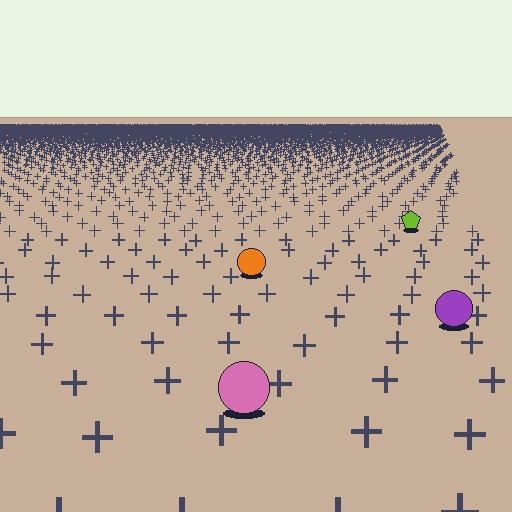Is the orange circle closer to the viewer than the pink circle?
No. The pink circle is closer — you can tell from the texture gradient: the ground texture is coarser near it.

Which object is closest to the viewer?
The pink circle is closest. The texture marks near it are larger and more spread out.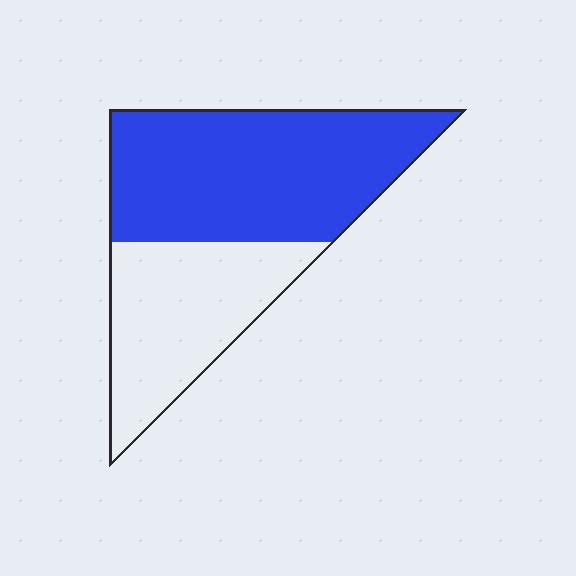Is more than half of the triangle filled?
Yes.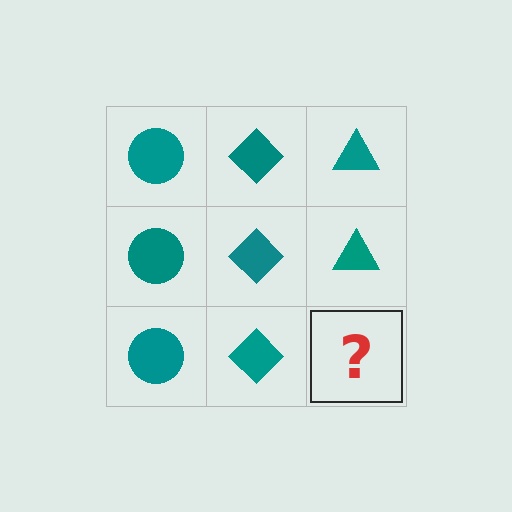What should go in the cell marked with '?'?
The missing cell should contain a teal triangle.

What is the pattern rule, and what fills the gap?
The rule is that each column has a consistent shape. The gap should be filled with a teal triangle.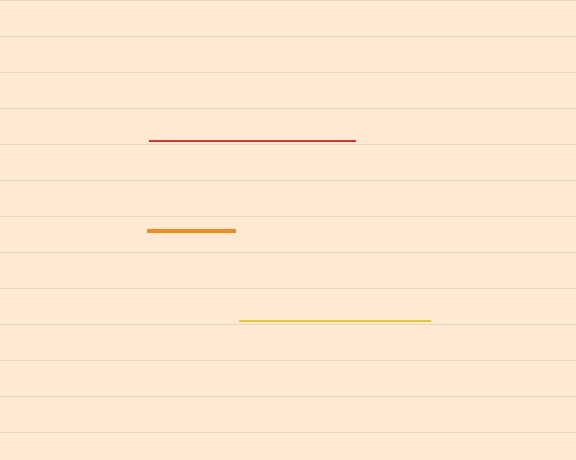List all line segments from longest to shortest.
From longest to shortest: red, yellow, orange.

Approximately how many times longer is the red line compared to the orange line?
The red line is approximately 2.3 times the length of the orange line.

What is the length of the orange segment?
The orange segment is approximately 88 pixels long.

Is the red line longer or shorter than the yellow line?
The red line is longer than the yellow line.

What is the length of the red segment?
The red segment is approximately 206 pixels long.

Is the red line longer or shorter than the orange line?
The red line is longer than the orange line.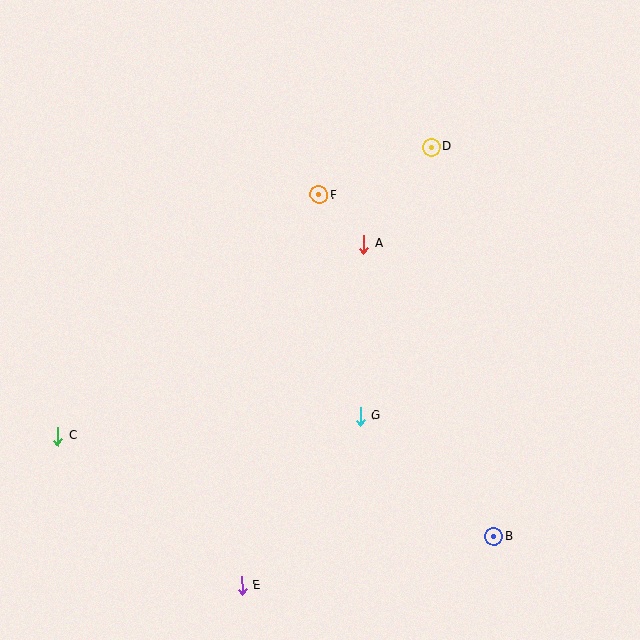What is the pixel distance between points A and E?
The distance between A and E is 363 pixels.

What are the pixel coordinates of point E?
Point E is at (242, 585).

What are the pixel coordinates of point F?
Point F is at (319, 195).